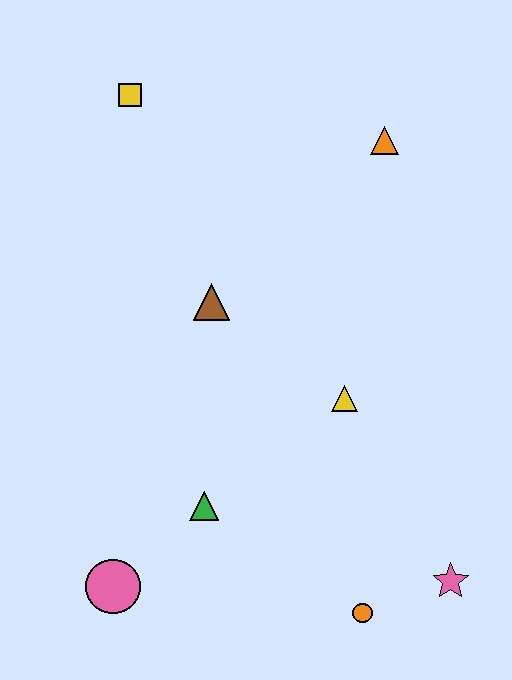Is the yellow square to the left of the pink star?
Yes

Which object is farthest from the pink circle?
The orange triangle is farthest from the pink circle.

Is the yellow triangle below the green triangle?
No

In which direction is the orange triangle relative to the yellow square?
The orange triangle is to the right of the yellow square.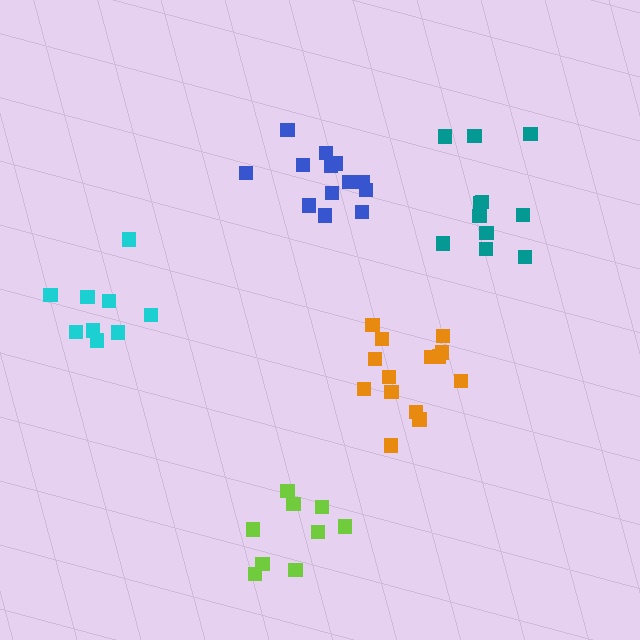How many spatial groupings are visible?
There are 5 spatial groupings.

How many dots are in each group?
Group 1: 14 dots, Group 2: 9 dots, Group 3: 11 dots, Group 4: 9 dots, Group 5: 13 dots (56 total).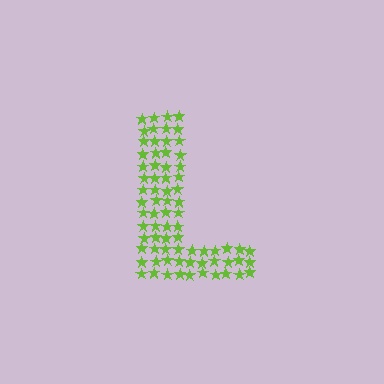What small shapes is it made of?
It is made of small stars.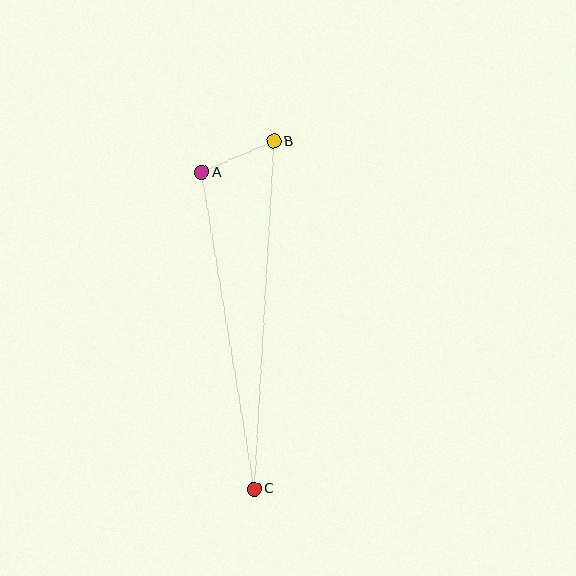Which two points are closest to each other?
Points A and B are closest to each other.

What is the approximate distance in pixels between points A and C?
The distance between A and C is approximately 321 pixels.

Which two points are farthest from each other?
Points B and C are farthest from each other.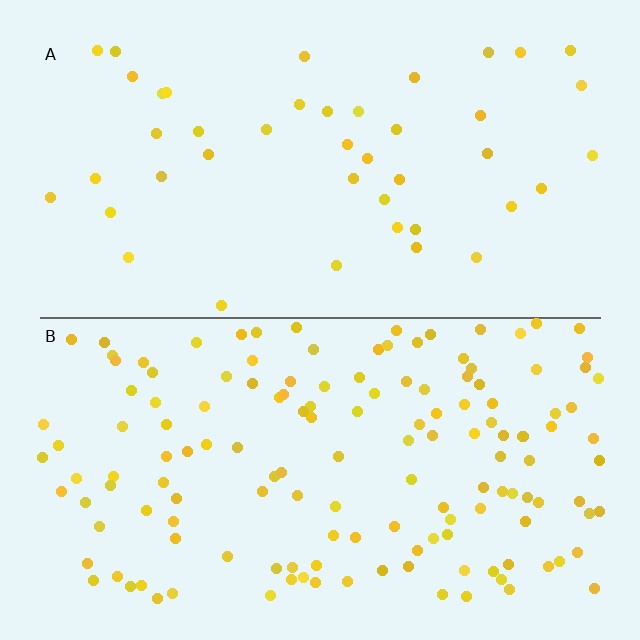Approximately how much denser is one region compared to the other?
Approximately 3.4× — region B over region A.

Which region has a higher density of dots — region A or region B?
B (the bottom).